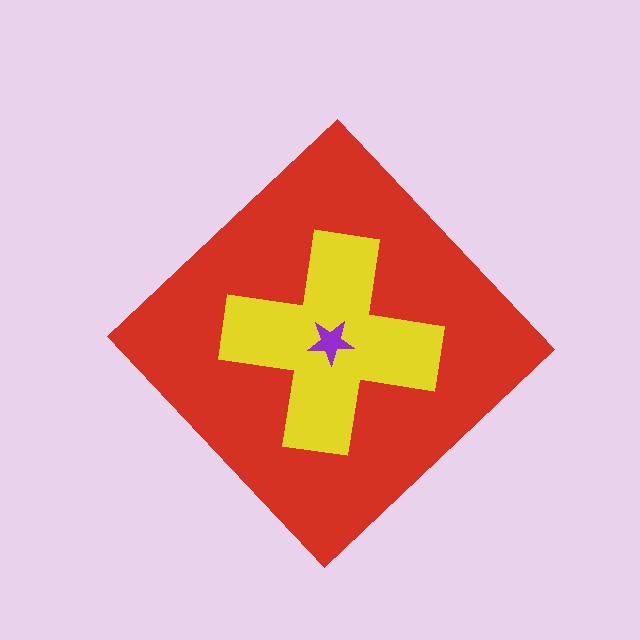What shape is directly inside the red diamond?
The yellow cross.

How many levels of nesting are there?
3.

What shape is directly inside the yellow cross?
The purple star.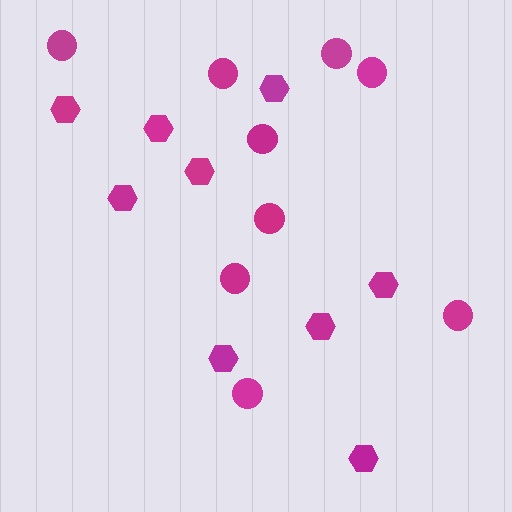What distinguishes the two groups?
There are 2 groups: one group of circles (9) and one group of hexagons (9).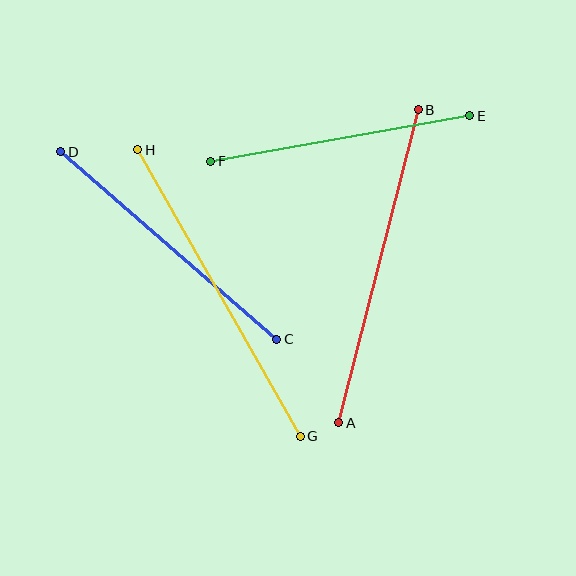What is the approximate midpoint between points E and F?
The midpoint is at approximately (340, 138) pixels.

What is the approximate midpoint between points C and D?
The midpoint is at approximately (169, 245) pixels.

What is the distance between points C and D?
The distance is approximately 286 pixels.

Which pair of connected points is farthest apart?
Points G and H are farthest apart.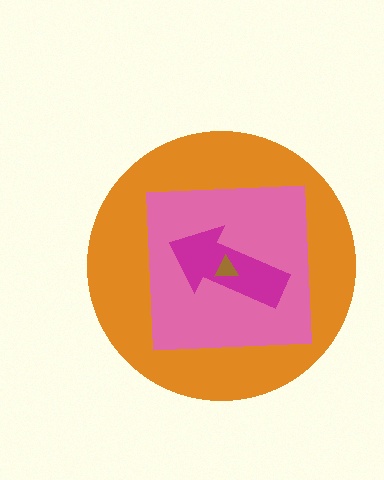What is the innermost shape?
The brown triangle.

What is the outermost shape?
The orange circle.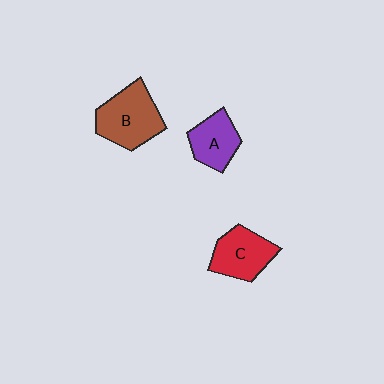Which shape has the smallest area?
Shape A (purple).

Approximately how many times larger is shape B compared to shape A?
Approximately 1.4 times.